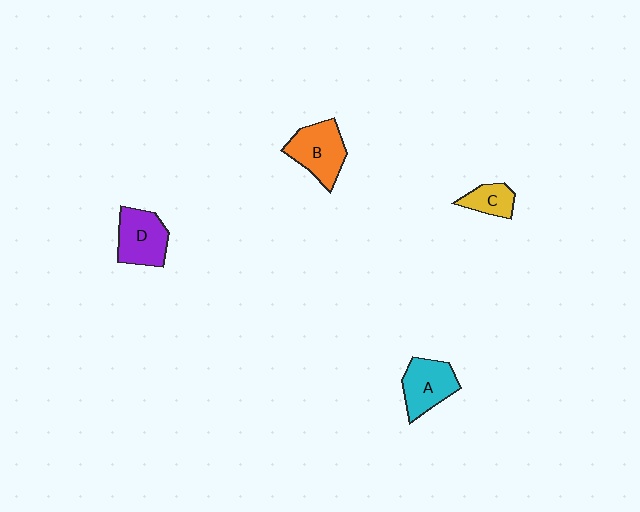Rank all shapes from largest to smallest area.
From largest to smallest: B (orange), D (purple), A (cyan), C (yellow).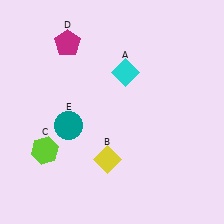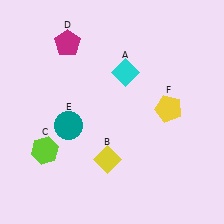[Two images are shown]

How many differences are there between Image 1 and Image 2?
There is 1 difference between the two images.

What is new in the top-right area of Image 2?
A yellow pentagon (F) was added in the top-right area of Image 2.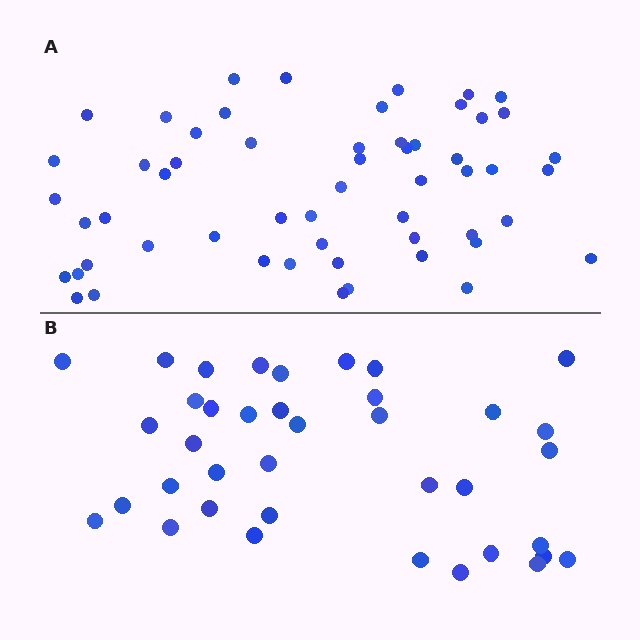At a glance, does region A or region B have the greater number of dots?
Region A (the top region) has more dots.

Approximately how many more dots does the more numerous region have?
Region A has approximately 20 more dots than region B.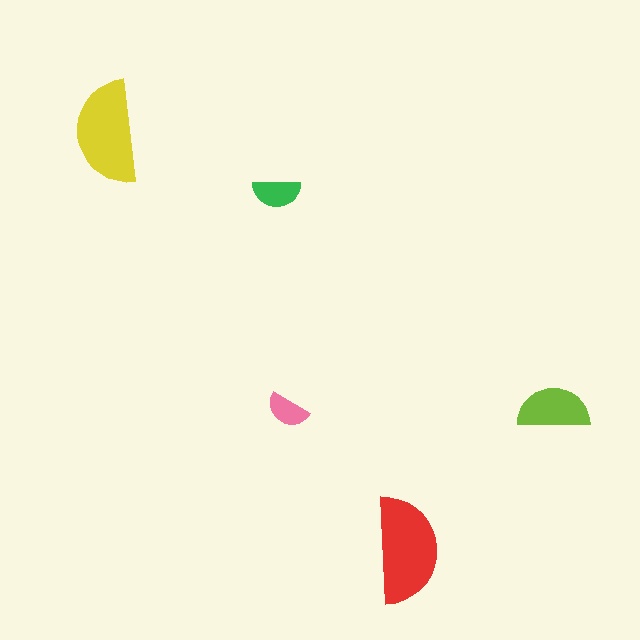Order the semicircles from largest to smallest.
the red one, the yellow one, the lime one, the green one, the pink one.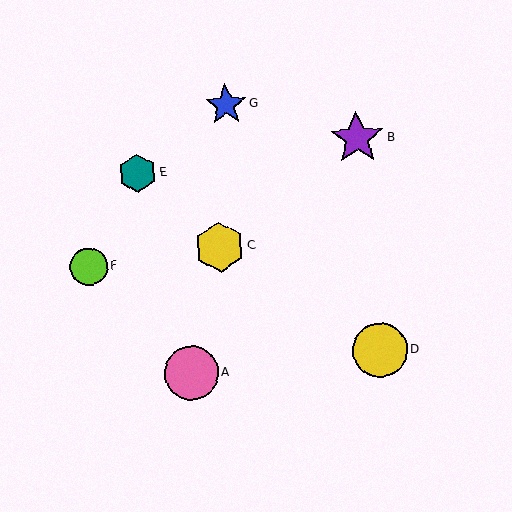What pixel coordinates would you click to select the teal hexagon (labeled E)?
Click at (137, 173) to select the teal hexagon E.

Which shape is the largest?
The yellow circle (labeled D) is the largest.